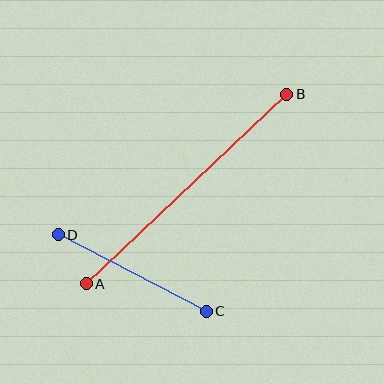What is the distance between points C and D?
The distance is approximately 167 pixels.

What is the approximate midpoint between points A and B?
The midpoint is at approximately (187, 189) pixels.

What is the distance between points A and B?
The distance is approximately 276 pixels.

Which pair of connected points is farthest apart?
Points A and B are farthest apart.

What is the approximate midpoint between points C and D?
The midpoint is at approximately (132, 273) pixels.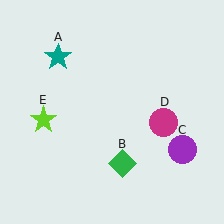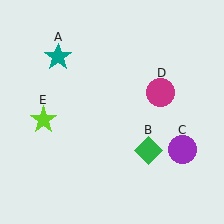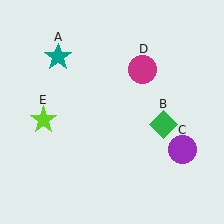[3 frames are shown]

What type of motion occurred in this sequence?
The green diamond (object B), magenta circle (object D) rotated counterclockwise around the center of the scene.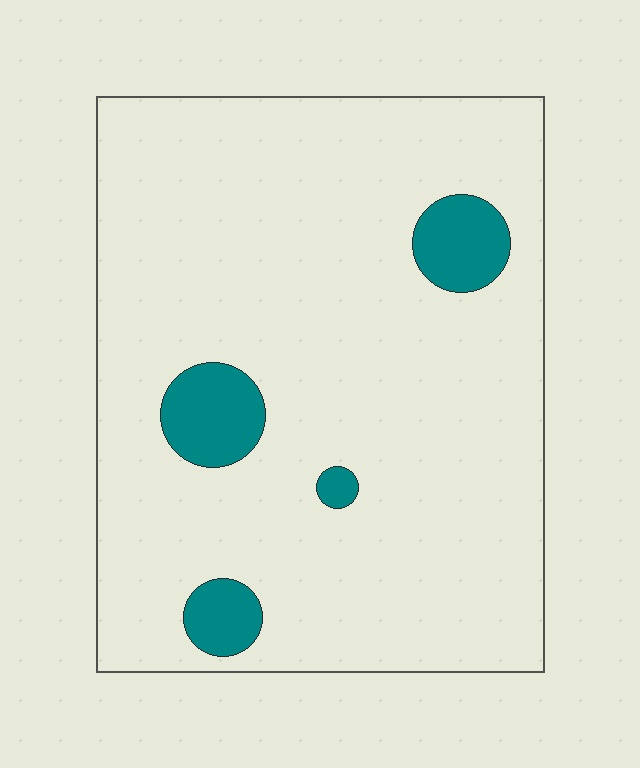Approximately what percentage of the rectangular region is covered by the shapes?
Approximately 10%.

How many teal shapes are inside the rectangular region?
4.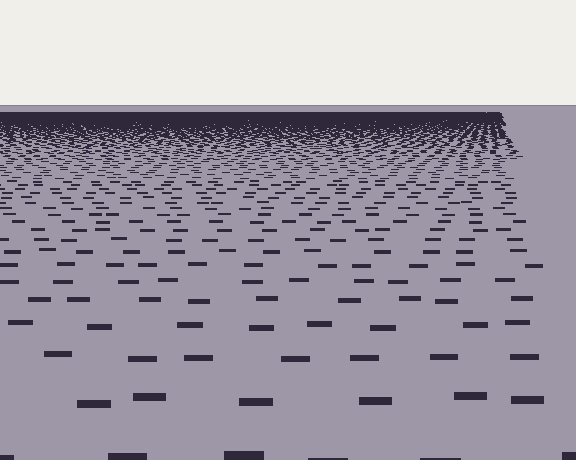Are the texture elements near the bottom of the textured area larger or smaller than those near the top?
Larger. Near the bottom, elements are closer to the viewer and appear at a bigger on-screen size.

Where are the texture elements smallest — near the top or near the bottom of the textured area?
Near the top.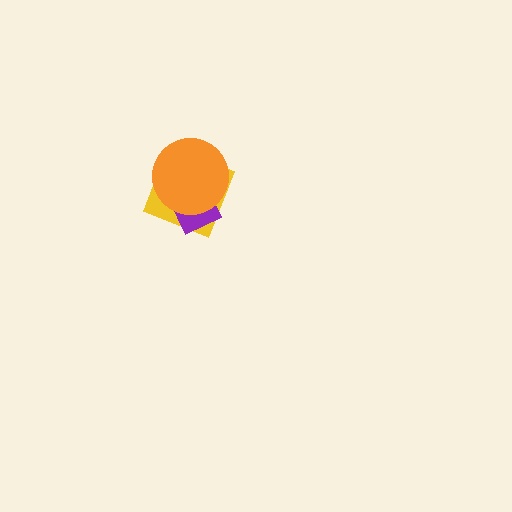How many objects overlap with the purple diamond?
2 objects overlap with the purple diamond.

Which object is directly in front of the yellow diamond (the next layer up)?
The purple diamond is directly in front of the yellow diamond.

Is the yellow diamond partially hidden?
Yes, it is partially covered by another shape.